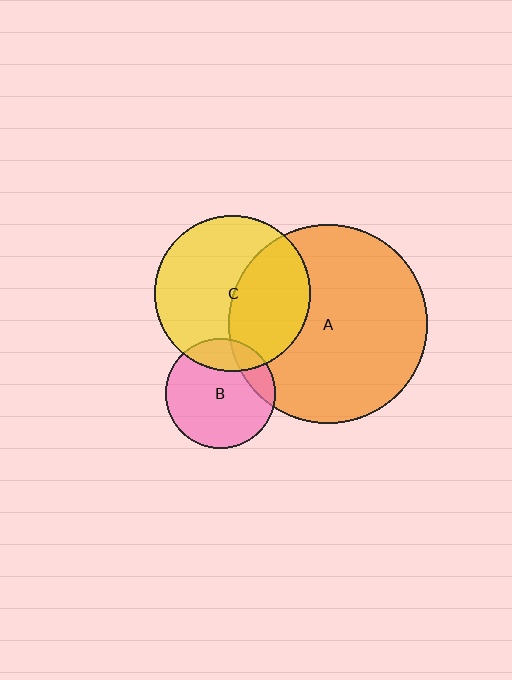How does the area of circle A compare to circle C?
Approximately 1.6 times.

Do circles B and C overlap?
Yes.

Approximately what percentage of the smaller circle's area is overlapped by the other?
Approximately 20%.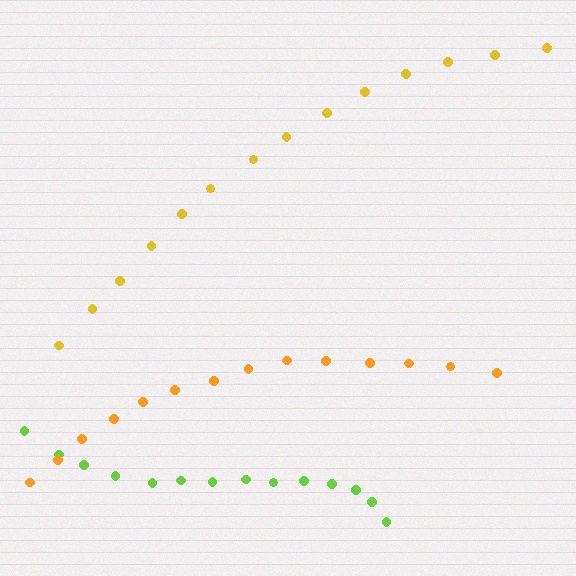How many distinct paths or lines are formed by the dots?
There are 3 distinct paths.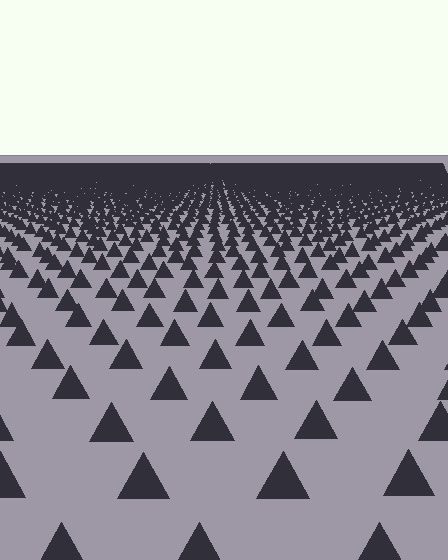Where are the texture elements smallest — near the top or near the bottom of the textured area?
Near the top.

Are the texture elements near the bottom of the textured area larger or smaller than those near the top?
Larger. Near the bottom, elements are closer to the viewer and appear at a bigger on-screen size.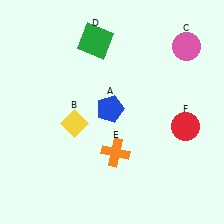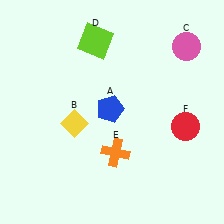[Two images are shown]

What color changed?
The square (D) changed from green in Image 1 to lime in Image 2.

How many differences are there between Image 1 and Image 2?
There is 1 difference between the two images.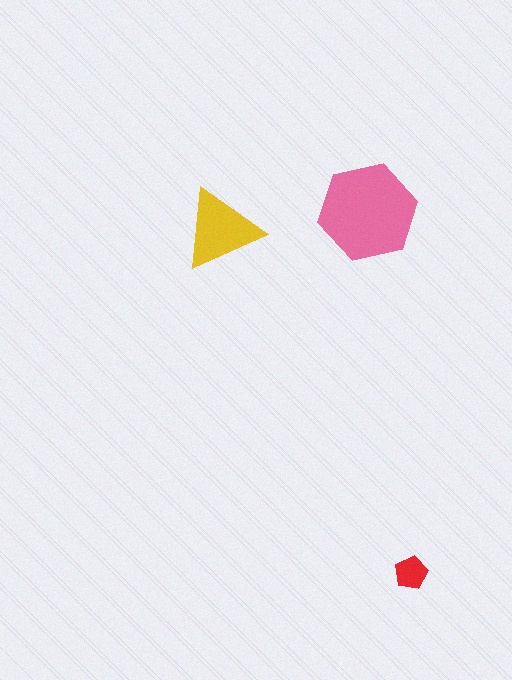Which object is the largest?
The pink hexagon.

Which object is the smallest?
The red pentagon.